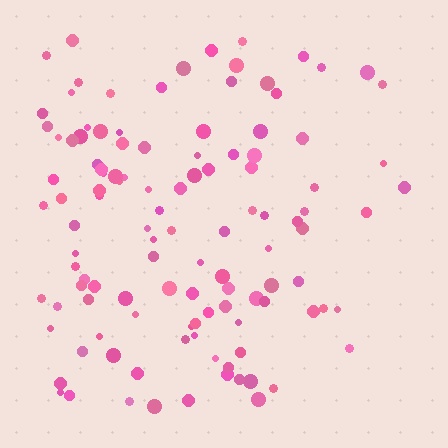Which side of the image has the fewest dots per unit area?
The right.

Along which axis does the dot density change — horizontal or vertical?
Horizontal.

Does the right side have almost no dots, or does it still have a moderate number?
Still a moderate number, just noticeably fewer than the left.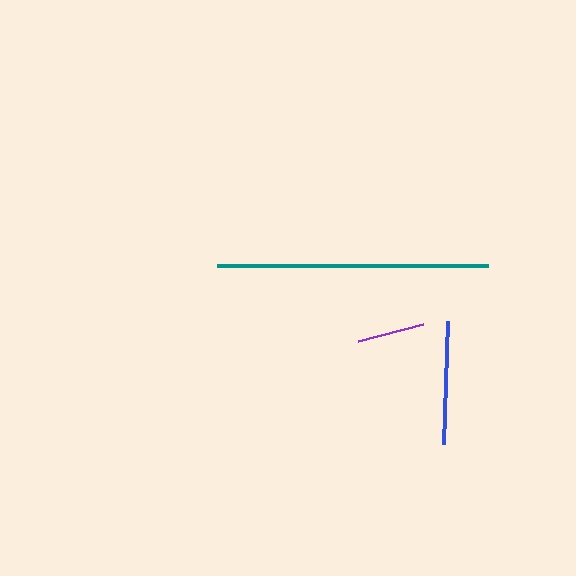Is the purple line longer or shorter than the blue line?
The blue line is longer than the purple line.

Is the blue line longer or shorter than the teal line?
The teal line is longer than the blue line.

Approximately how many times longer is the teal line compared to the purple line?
The teal line is approximately 4.1 times the length of the purple line.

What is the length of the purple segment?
The purple segment is approximately 67 pixels long.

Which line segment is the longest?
The teal line is the longest at approximately 272 pixels.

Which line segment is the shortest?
The purple line is the shortest at approximately 67 pixels.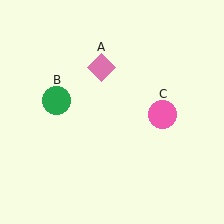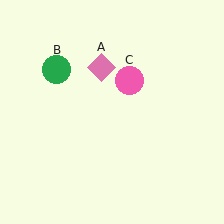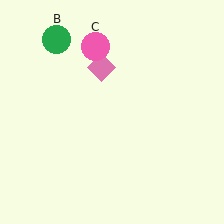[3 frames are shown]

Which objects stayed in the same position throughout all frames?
Pink diamond (object A) remained stationary.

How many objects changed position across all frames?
2 objects changed position: green circle (object B), pink circle (object C).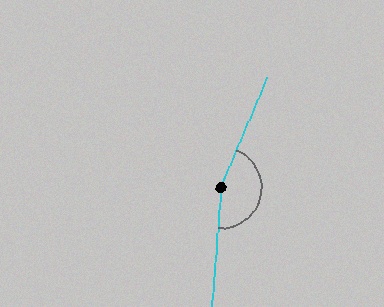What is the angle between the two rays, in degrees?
Approximately 161 degrees.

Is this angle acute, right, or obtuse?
It is obtuse.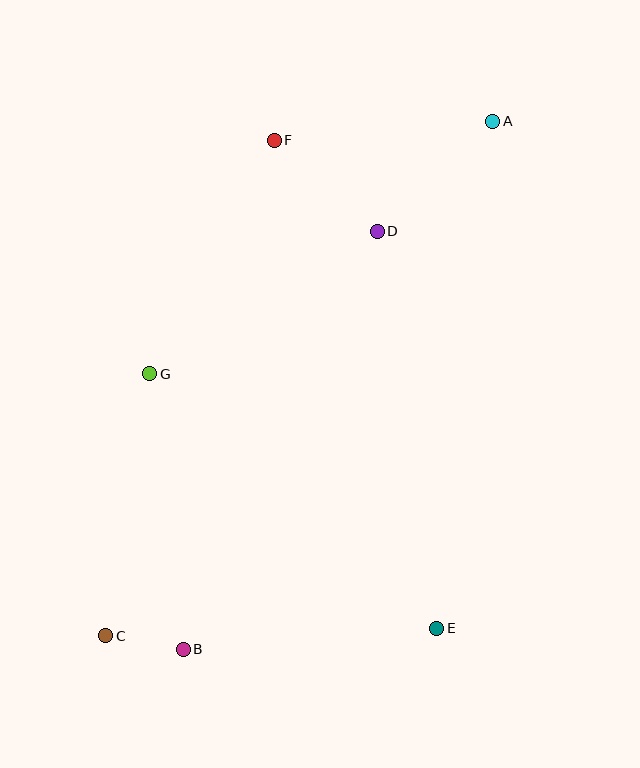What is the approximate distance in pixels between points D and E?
The distance between D and E is approximately 402 pixels.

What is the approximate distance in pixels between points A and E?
The distance between A and E is approximately 510 pixels.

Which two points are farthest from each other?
Points A and C are farthest from each other.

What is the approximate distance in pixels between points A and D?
The distance between A and D is approximately 159 pixels.